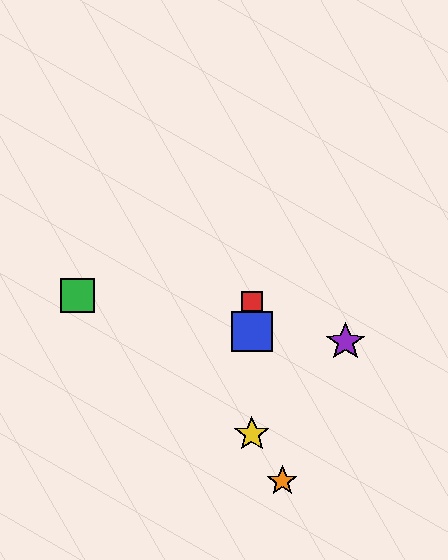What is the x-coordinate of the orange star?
The orange star is at x≈282.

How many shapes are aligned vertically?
3 shapes (the red square, the blue square, the yellow star) are aligned vertically.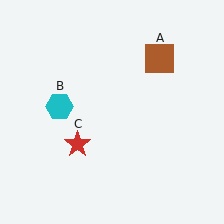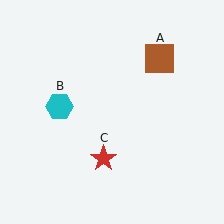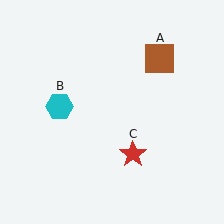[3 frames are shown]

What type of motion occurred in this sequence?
The red star (object C) rotated counterclockwise around the center of the scene.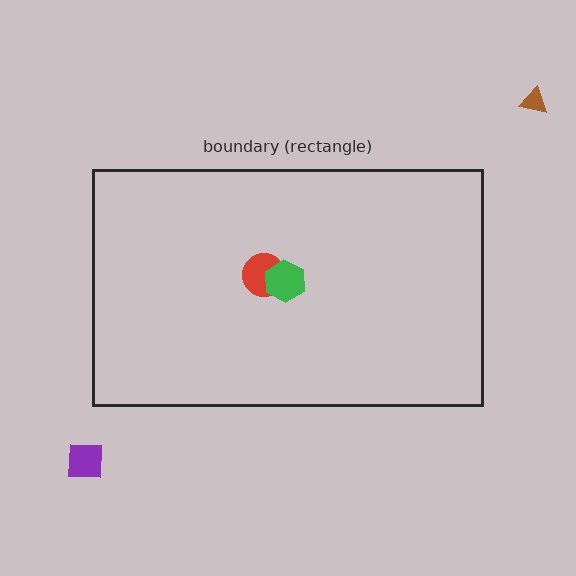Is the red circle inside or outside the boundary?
Inside.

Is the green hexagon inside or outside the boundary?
Inside.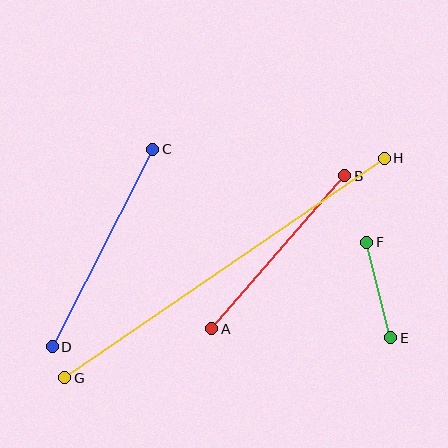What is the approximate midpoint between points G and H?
The midpoint is at approximately (224, 268) pixels.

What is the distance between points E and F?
The distance is approximately 99 pixels.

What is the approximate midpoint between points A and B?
The midpoint is at approximately (278, 252) pixels.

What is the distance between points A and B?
The distance is approximately 203 pixels.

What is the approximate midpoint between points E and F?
The midpoint is at approximately (379, 290) pixels.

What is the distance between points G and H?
The distance is approximately 388 pixels.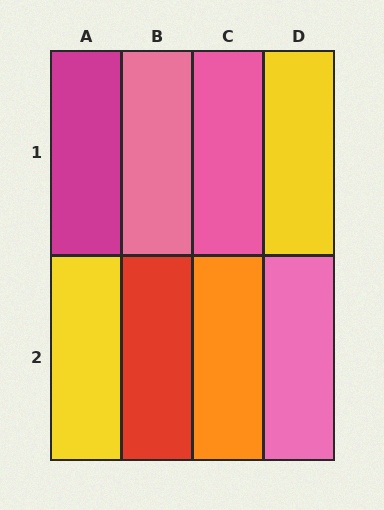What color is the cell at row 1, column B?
Pink.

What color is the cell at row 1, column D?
Yellow.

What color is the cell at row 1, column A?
Magenta.